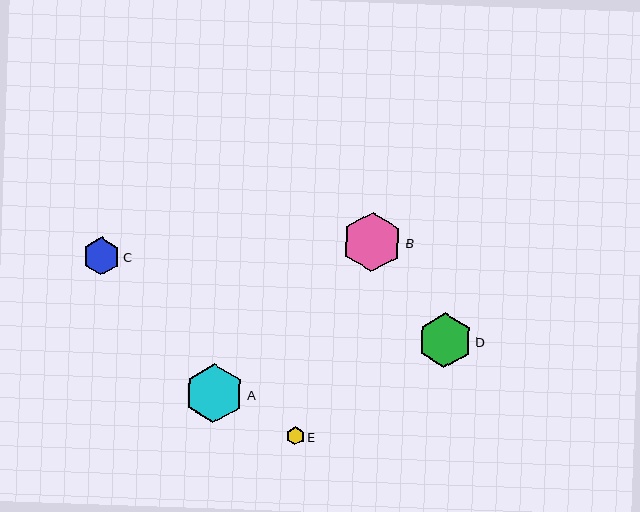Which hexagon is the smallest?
Hexagon E is the smallest with a size of approximately 18 pixels.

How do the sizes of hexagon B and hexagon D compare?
Hexagon B and hexagon D are approximately the same size.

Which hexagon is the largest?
Hexagon B is the largest with a size of approximately 60 pixels.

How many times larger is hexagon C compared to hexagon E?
Hexagon C is approximately 2.1 times the size of hexagon E.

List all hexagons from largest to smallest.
From largest to smallest: B, A, D, C, E.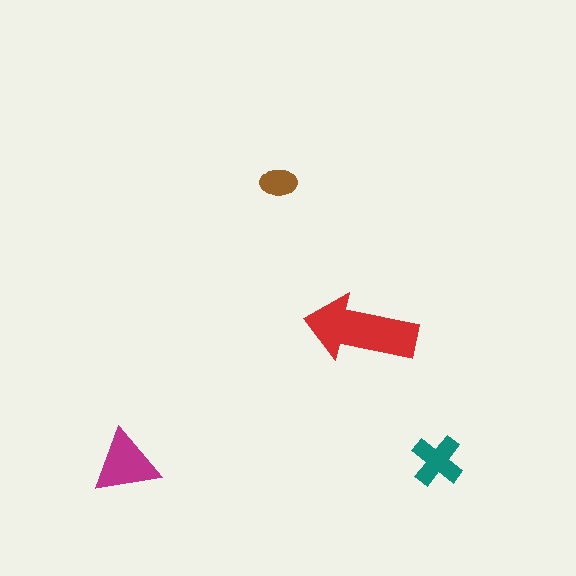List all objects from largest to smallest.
The red arrow, the magenta triangle, the teal cross, the brown ellipse.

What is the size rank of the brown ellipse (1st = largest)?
4th.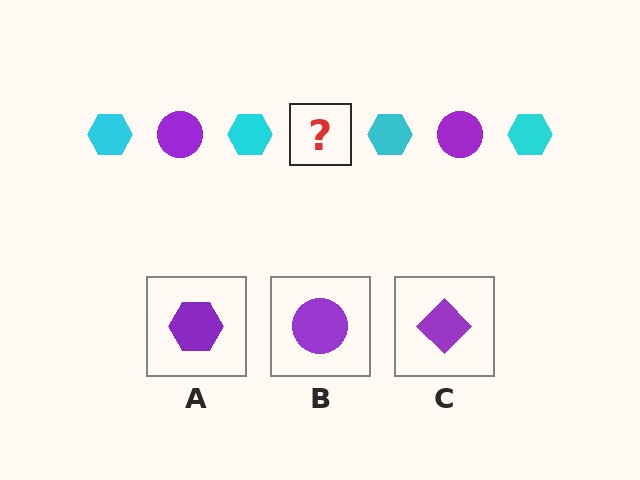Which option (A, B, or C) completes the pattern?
B.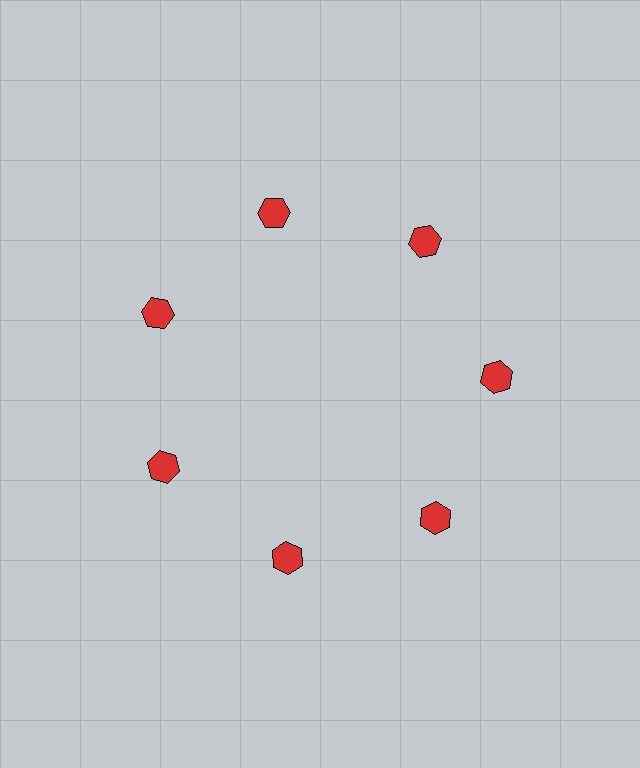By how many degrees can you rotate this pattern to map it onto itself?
The pattern maps onto itself every 51 degrees of rotation.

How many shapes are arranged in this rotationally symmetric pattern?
There are 7 shapes, arranged in 7 groups of 1.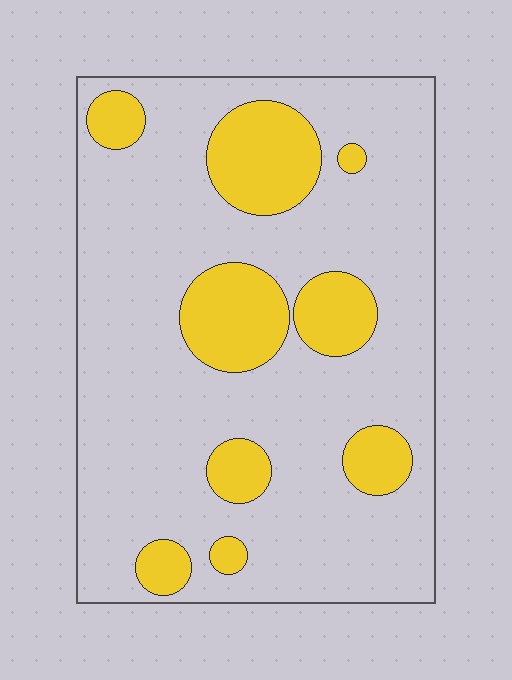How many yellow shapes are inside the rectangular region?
9.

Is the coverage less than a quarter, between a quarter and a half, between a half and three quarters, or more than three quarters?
Less than a quarter.